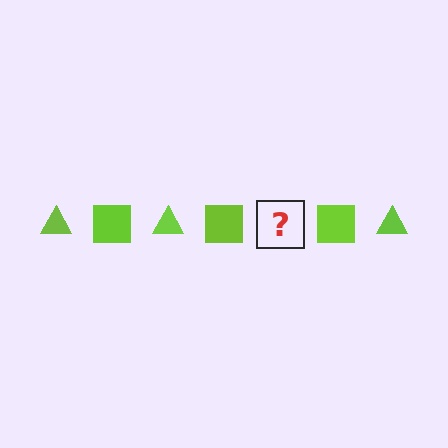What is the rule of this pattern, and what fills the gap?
The rule is that the pattern cycles through triangle, square shapes in lime. The gap should be filled with a lime triangle.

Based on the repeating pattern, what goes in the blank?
The blank should be a lime triangle.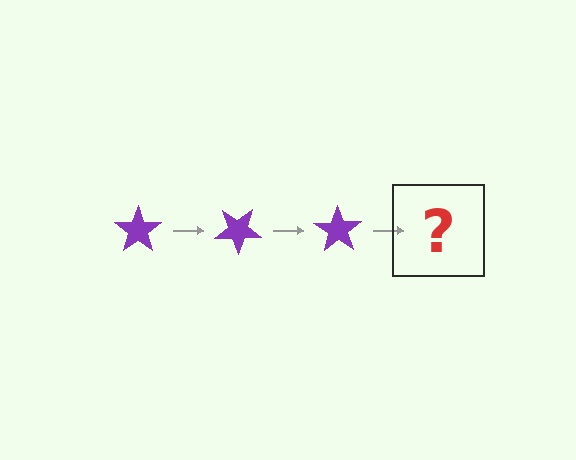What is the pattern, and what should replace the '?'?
The pattern is that the star rotates 35 degrees each step. The '?' should be a purple star rotated 105 degrees.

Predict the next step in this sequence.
The next step is a purple star rotated 105 degrees.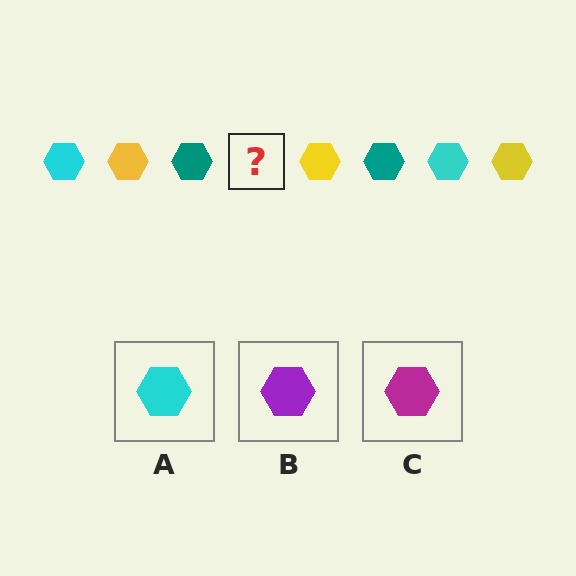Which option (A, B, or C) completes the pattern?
A.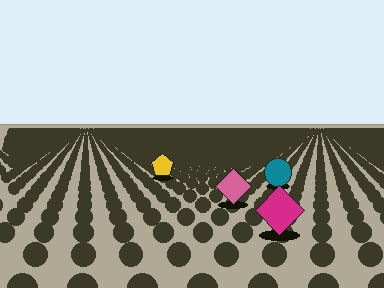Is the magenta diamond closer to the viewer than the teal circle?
Yes. The magenta diamond is closer — you can tell from the texture gradient: the ground texture is coarser near it.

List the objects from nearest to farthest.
From nearest to farthest: the magenta diamond, the pink diamond, the teal circle, the yellow pentagon.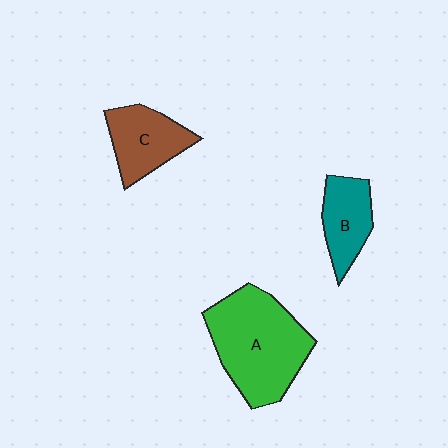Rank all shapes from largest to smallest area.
From largest to smallest: A (green), C (brown), B (teal).